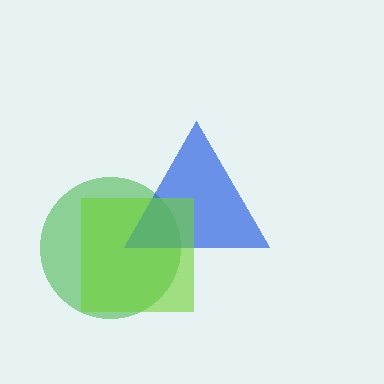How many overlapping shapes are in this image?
There are 3 overlapping shapes in the image.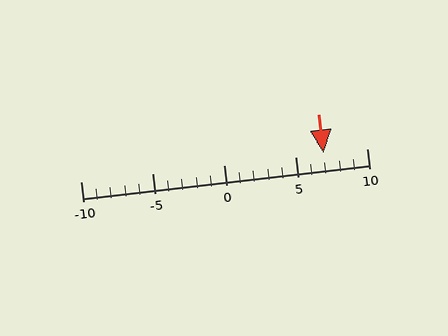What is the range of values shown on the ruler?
The ruler shows values from -10 to 10.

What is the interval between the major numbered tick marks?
The major tick marks are spaced 5 units apart.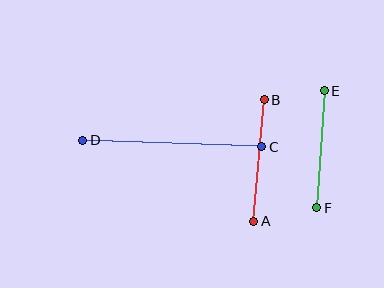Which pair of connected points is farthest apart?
Points C and D are farthest apart.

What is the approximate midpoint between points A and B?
The midpoint is at approximately (259, 160) pixels.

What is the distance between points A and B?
The distance is approximately 122 pixels.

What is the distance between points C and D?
The distance is approximately 179 pixels.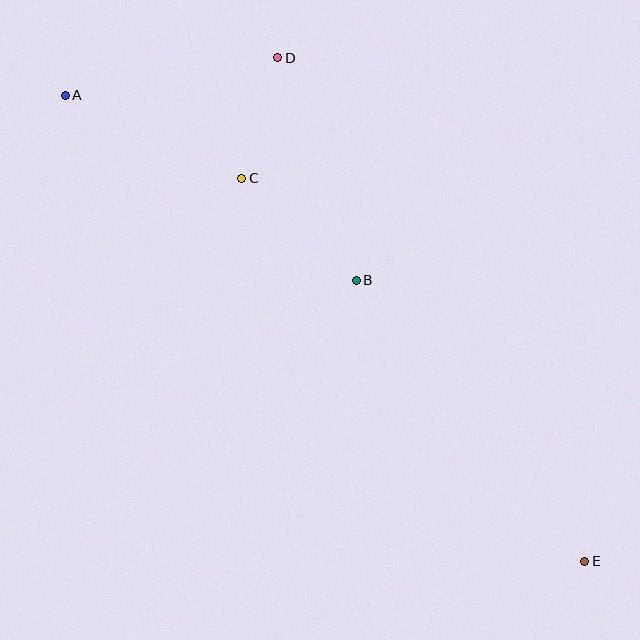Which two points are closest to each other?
Points C and D are closest to each other.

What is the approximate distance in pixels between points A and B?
The distance between A and B is approximately 344 pixels.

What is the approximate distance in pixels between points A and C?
The distance between A and C is approximately 195 pixels.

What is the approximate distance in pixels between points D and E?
The distance between D and E is approximately 590 pixels.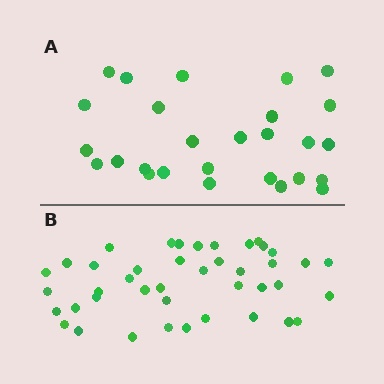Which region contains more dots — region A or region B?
Region B (the bottom region) has more dots.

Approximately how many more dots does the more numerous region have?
Region B has approximately 15 more dots than region A.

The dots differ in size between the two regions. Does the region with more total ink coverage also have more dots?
No. Region A has more total ink coverage because its dots are larger, but region B actually contains more individual dots. Total area can be misleading — the number of items is what matters here.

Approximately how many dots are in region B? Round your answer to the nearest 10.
About 40 dots. (The exact count is 42, which rounds to 40.)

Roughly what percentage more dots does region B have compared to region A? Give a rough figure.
About 55% more.